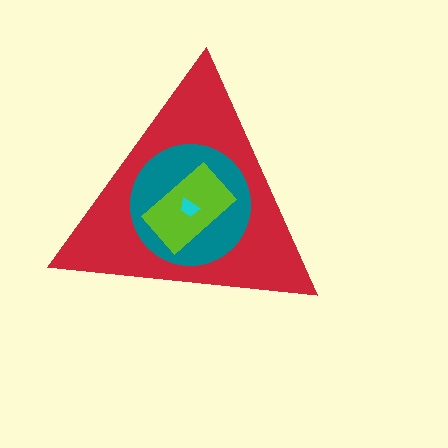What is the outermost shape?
The red triangle.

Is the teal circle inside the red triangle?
Yes.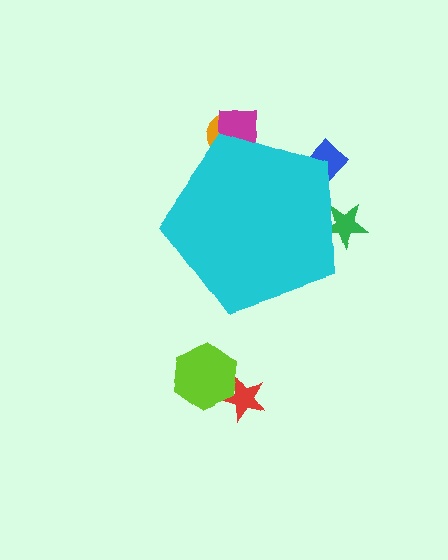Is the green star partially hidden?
Yes, the green star is partially hidden behind the cyan pentagon.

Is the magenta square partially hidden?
Yes, the magenta square is partially hidden behind the cyan pentagon.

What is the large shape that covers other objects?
A cyan pentagon.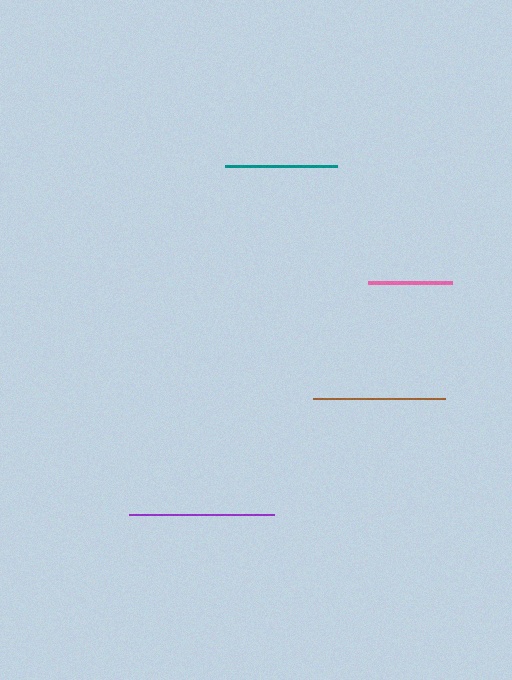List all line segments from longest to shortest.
From longest to shortest: purple, brown, teal, pink.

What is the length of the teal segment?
The teal segment is approximately 112 pixels long.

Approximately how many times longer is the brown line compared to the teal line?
The brown line is approximately 1.2 times the length of the teal line.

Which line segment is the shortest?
The pink line is the shortest at approximately 85 pixels.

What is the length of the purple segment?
The purple segment is approximately 145 pixels long.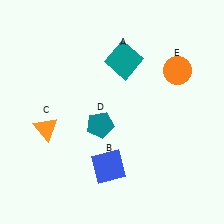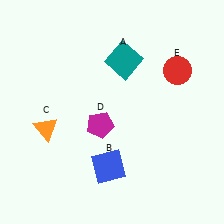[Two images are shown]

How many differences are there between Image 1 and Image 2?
There are 2 differences between the two images.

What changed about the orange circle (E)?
In Image 1, E is orange. In Image 2, it changed to red.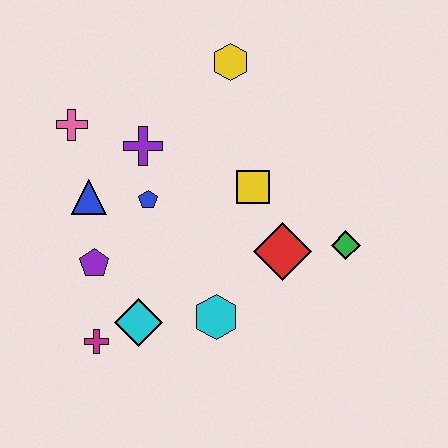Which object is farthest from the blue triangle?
The green diamond is farthest from the blue triangle.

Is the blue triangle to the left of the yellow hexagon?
Yes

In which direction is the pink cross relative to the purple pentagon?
The pink cross is above the purple pentagon.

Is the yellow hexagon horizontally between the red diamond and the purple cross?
Yes